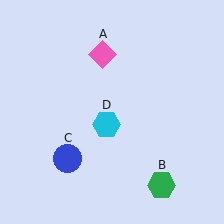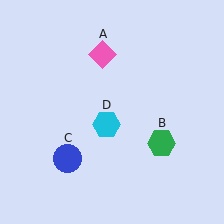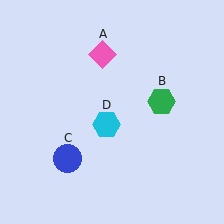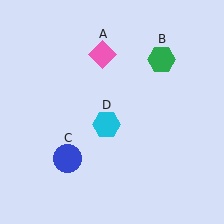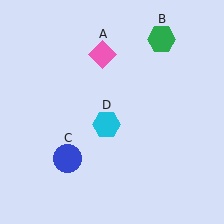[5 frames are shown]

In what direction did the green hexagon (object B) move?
The green hexagon (object B) moved up.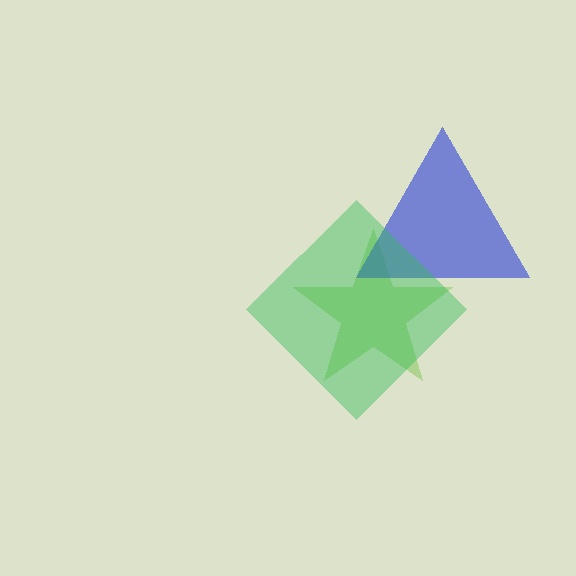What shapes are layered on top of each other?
The layered shapes are: a lime star, a blue triangle, a green diamond.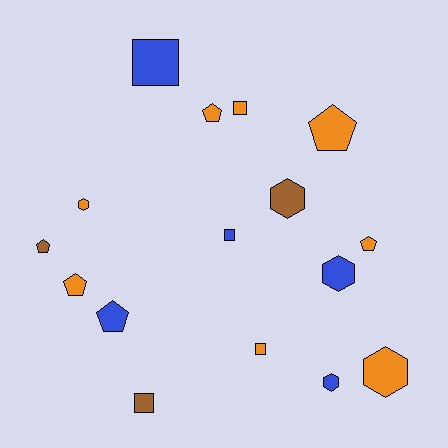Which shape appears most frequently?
Pentagon, with 6 objects.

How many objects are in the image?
There are 16 objects.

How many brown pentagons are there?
There is 1 brown pentagon.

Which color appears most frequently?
Orange, with 8 objects.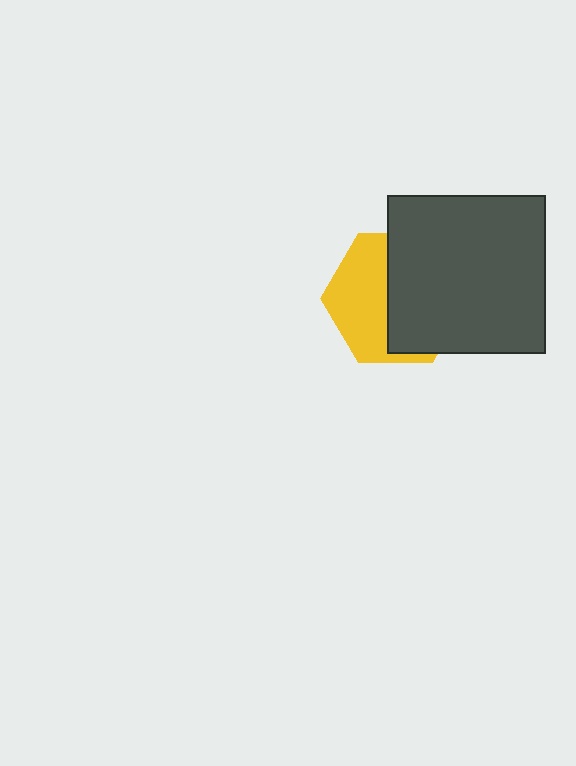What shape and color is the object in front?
The object in front is a dark gray square.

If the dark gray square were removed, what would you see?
You would see the complete yellow hexagon.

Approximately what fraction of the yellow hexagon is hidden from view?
Roughly 54% of the yellow hexagon is hidden behind the dark gray square.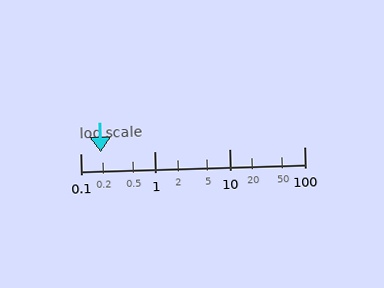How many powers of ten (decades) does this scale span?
The scale spans 3 decades, from 0.1 to 100.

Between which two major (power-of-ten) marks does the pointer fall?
The pointer is between 0.1 and 1.